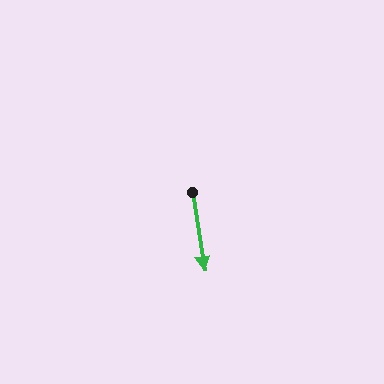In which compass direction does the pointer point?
South.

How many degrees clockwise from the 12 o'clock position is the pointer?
Approximately 171 degrees.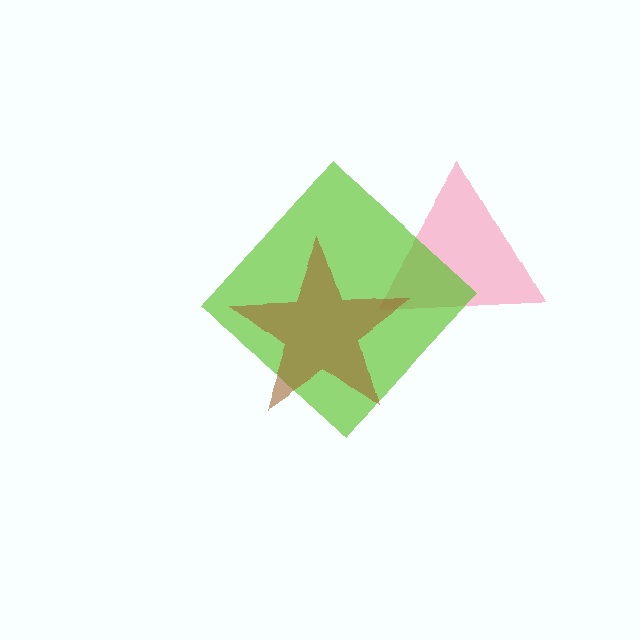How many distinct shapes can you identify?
There are 3 distinct shapes: a pink triangle, a lime diamond, a brown star.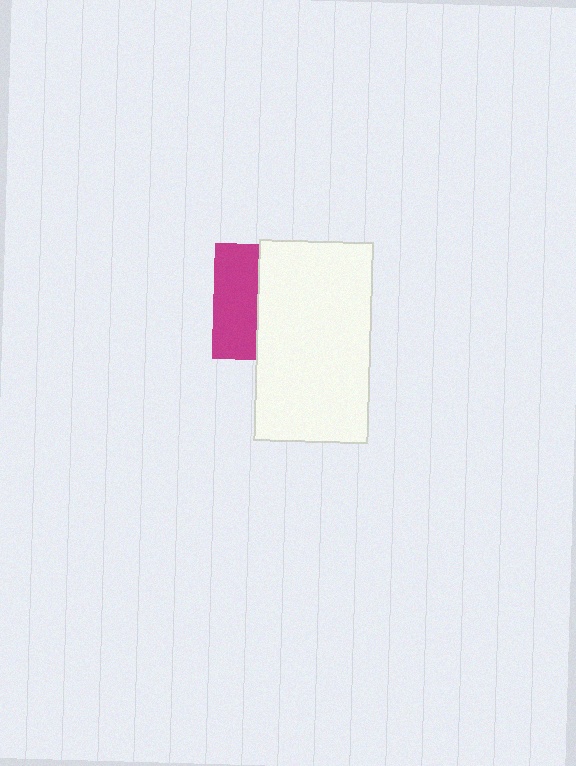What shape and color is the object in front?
The object in front is a white rectangle.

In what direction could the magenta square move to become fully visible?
The magenta square could move left. That would shift it out from behind the white rectangle entirely.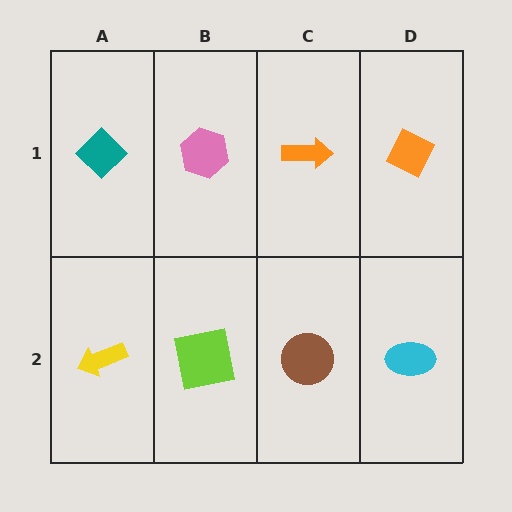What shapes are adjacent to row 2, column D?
An orange diamond (row 1, column D), a brown circle (row 2, column C).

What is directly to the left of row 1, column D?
An orange arrow.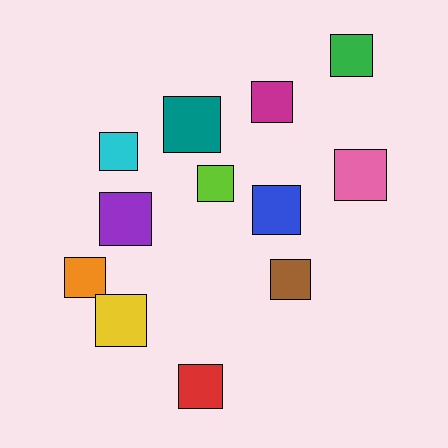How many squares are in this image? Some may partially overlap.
There are 12 squares.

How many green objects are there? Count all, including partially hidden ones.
There is 1 green object.